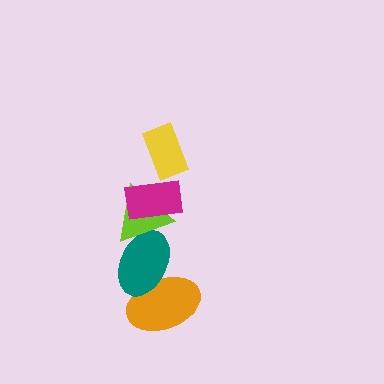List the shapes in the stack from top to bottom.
From top to bottom: the yellow rectangle, the magenta rectangle, the lime triangle, the teal ellipse, the orange ellipse.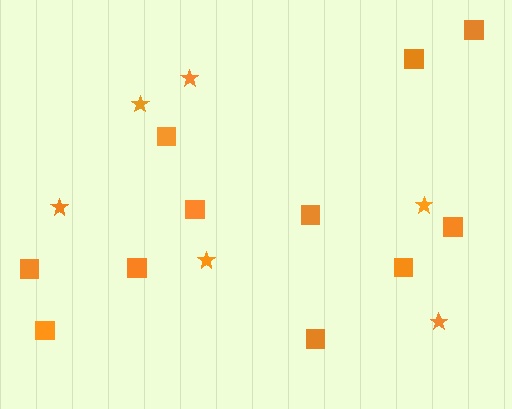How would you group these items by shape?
There are 2 groups: one group of stars (6) and one group of squares (11).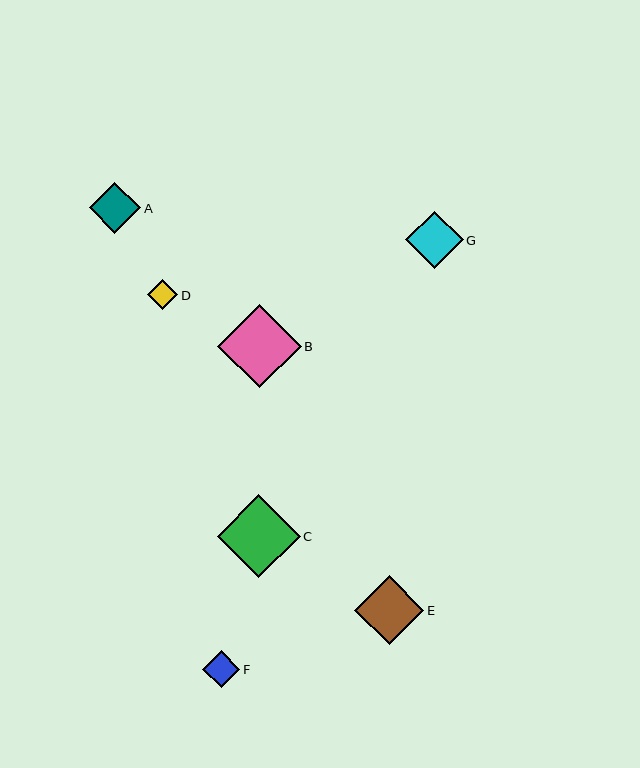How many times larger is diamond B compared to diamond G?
Diamond B is approximately 1.5 times the size of diamond G.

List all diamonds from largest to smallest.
From largest to smallest: B, C, E, G, A, F, D.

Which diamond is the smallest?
Diamond D is the smallest with a size of approximately 30 pixels.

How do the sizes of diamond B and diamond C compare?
Diamond B and diamond C are approximately the same size.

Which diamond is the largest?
Diamond B is the largest with a size of approximately 83 pixels.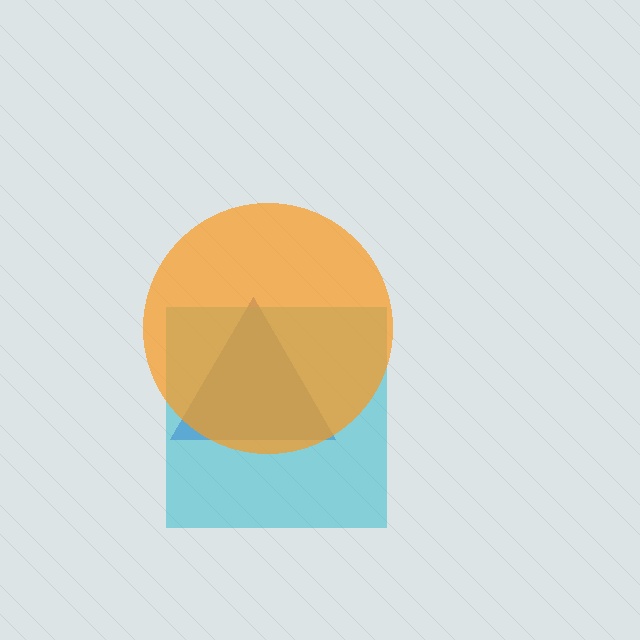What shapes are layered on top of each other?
The layered shapes are: a blue triangle, a cyan square, an orange circle.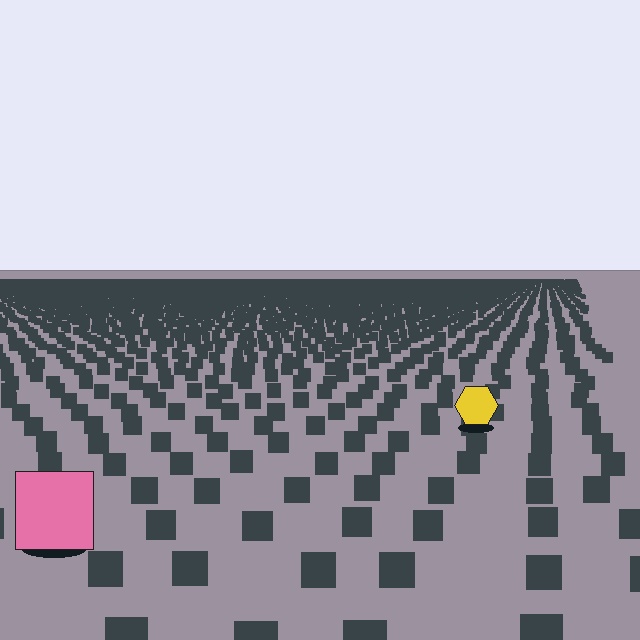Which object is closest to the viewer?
The pink square is closest. The texture marks near it are larger and more spread out.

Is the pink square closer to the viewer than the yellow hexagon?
Yes. The pink square is closer — you can tell from the texture gradient: the ground texture is coarser near it.